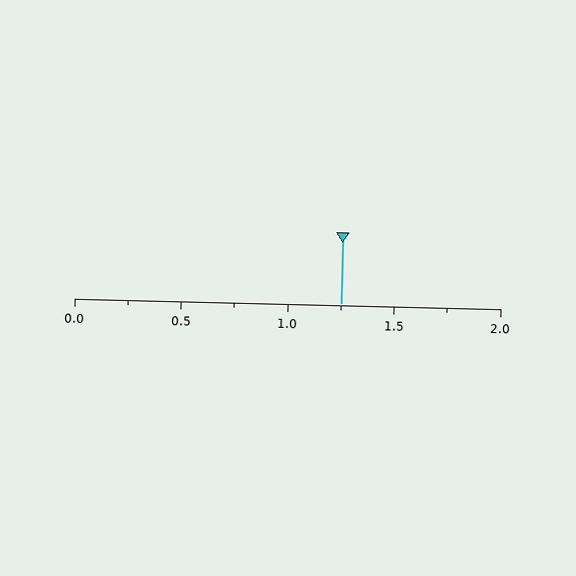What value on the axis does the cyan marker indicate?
The marker indicates approximately 1.25.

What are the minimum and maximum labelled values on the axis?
The axis runs from 0.0 to 2.0.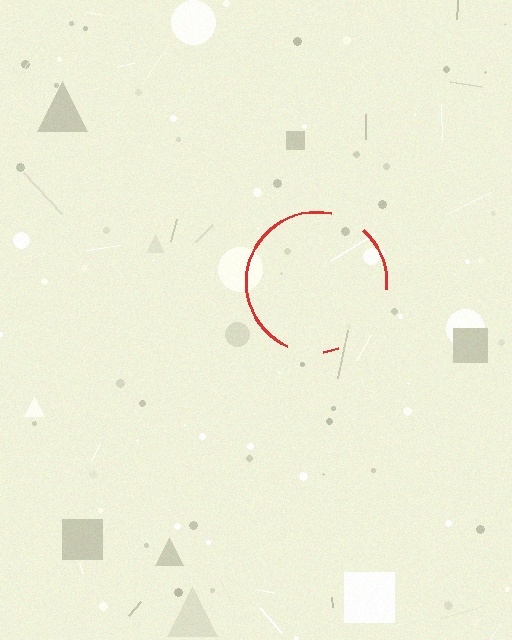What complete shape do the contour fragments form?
The contour fragments form a circle.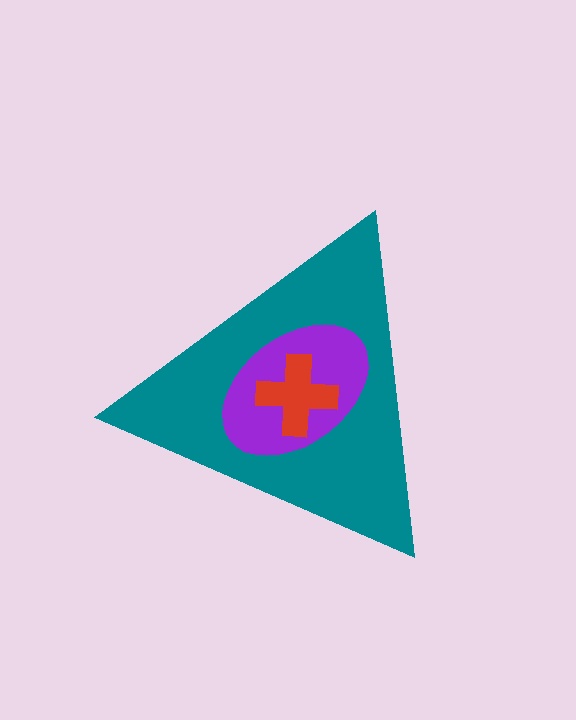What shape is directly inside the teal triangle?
The purple ellipse.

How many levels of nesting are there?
3.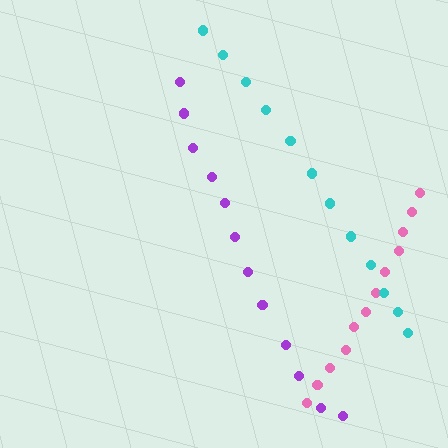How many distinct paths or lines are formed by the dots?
There are 3 distinct paths.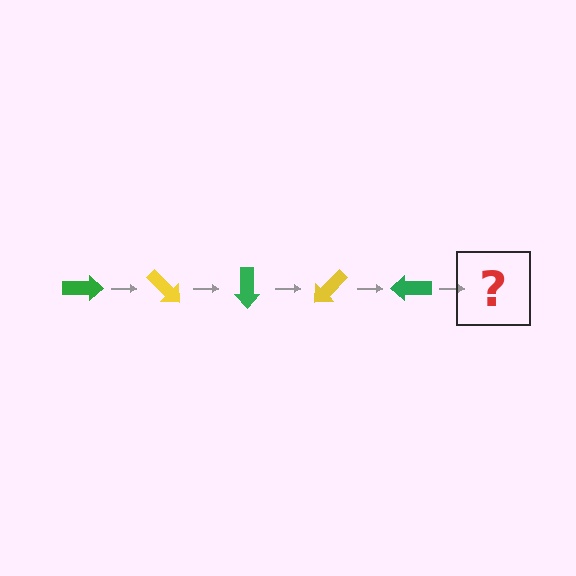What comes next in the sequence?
The next element should be a yellow arrow, rotated 225 degrees from the start.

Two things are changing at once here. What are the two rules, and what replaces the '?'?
The two rules are that it rotates 45 degrees each step and the color cycles through green and yellow. The '?' should be a yellow arrow, rotated 225 degrees from the start.